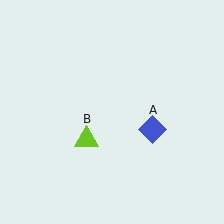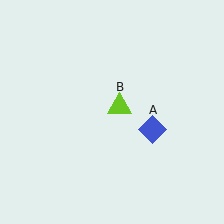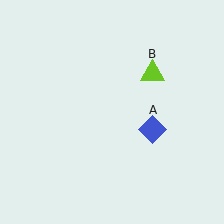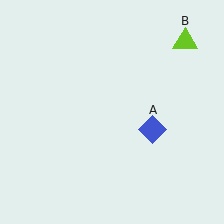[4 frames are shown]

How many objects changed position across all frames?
1 object changed position: lime triangle (object B).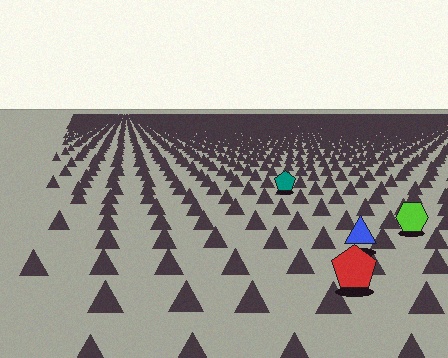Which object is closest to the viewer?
The red pentagon is closest. The texture marks near it are larger and more spread out.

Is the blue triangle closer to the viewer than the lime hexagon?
Yes. The blue triangle is closer — you can tell from the texture gradient: the ground texture is coarser near it.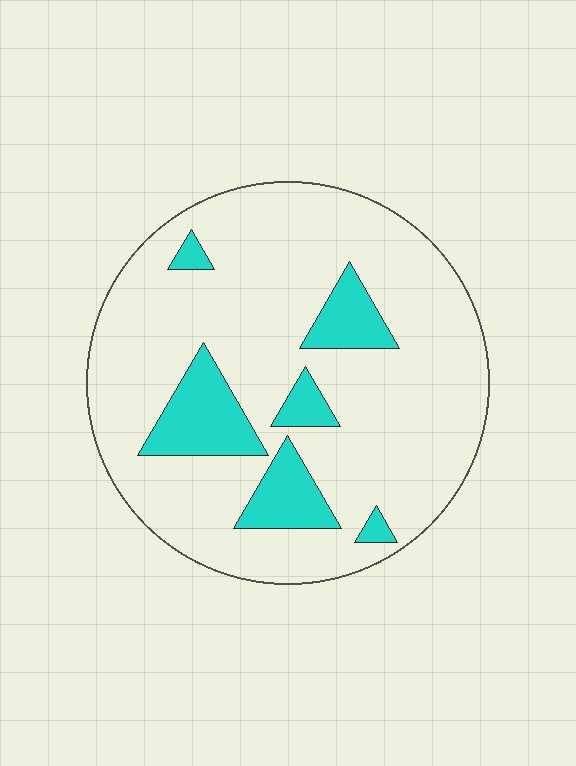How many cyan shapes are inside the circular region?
6.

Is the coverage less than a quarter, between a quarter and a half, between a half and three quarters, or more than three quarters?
Less than a quarter.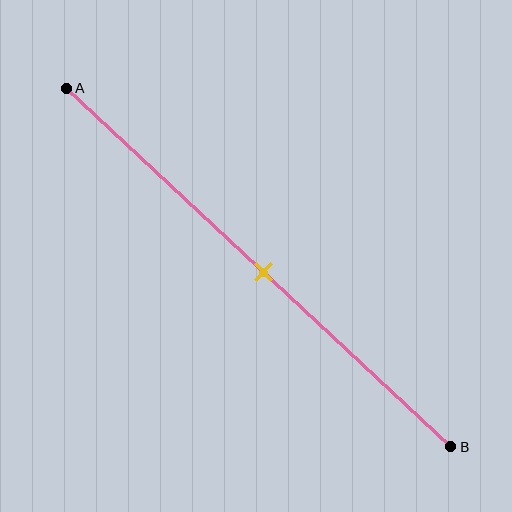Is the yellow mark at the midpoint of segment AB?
Yes, the mark is approximately at the midpoint.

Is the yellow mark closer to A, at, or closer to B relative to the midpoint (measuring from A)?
The yellow mark is approximately at the midpoint of segment AB.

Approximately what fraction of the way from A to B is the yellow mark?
The yellow mark is approximately 50% of the way from A to B.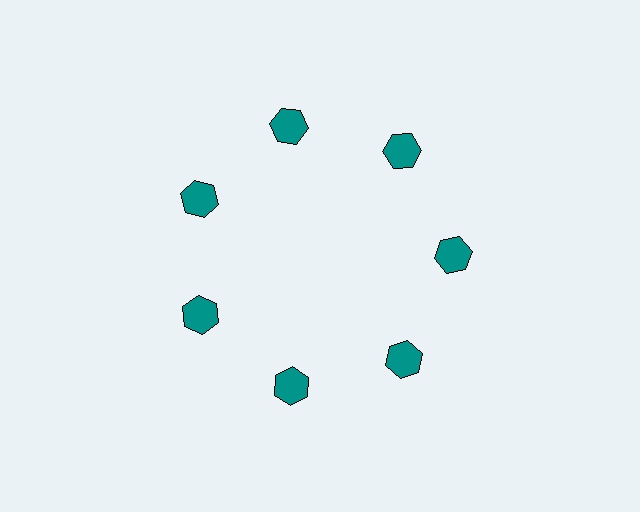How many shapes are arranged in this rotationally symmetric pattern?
There are 7 shapes, arranged in 7 groups of 1.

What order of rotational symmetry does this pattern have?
This pattern has 7-fold rotational symmetry.